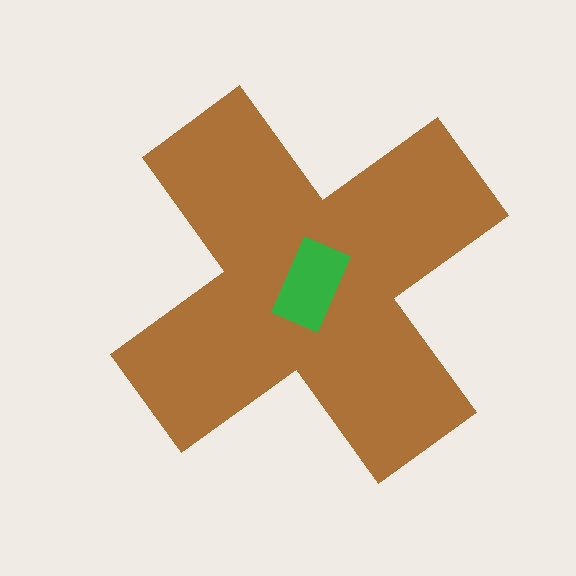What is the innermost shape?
The green rectangle.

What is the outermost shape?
The brown cross.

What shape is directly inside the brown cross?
The green rectangle.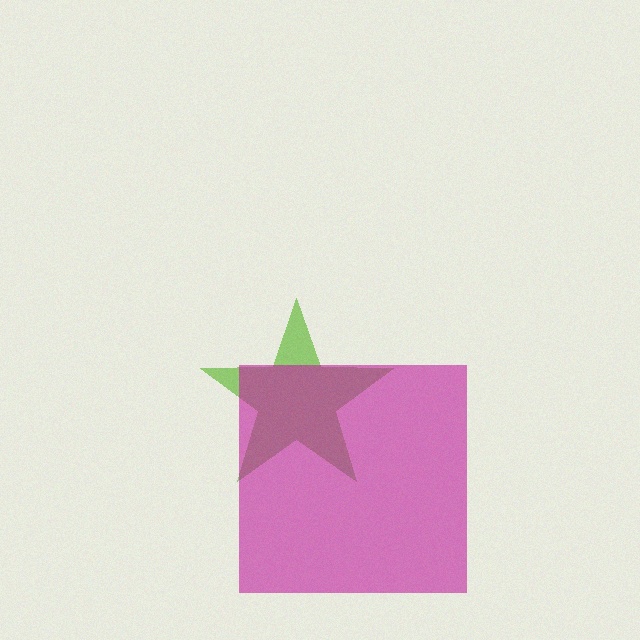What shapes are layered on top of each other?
The layered shapes are: a lime star, a magenta square.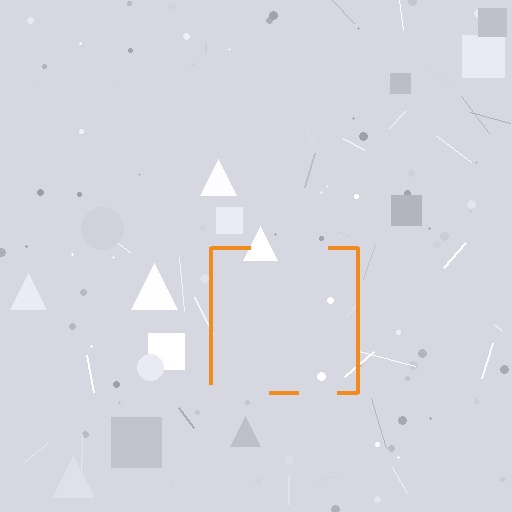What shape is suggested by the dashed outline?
The dashed outline suggests a square.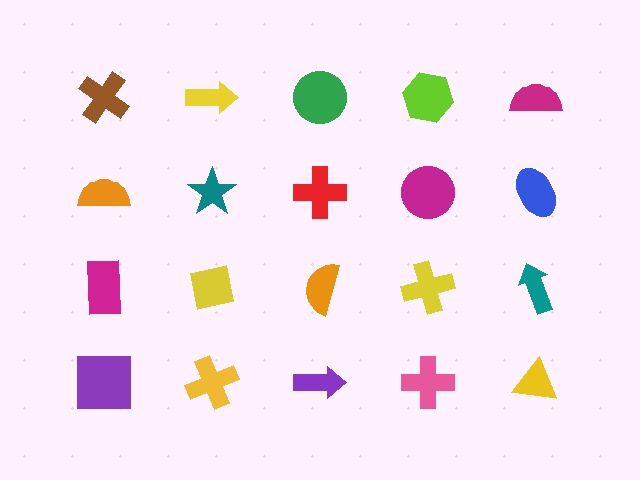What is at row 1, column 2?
A yellow arrow.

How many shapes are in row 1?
5 shapes.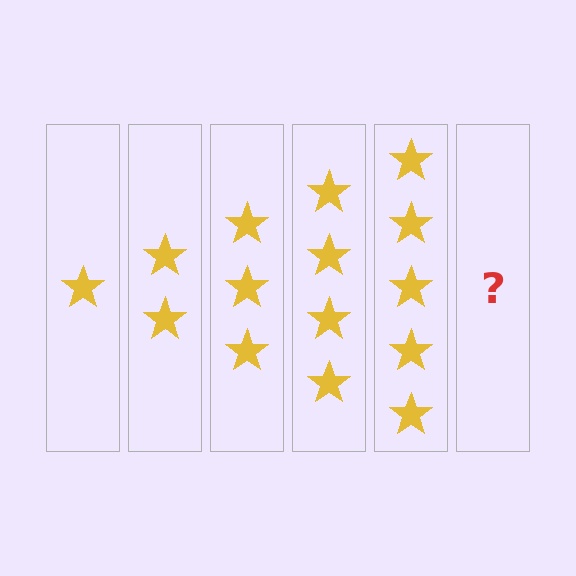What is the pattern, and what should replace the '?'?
The pattern is that each step adds one more star. The '?' should be 6 stars.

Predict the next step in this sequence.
The next step is 6 stars.